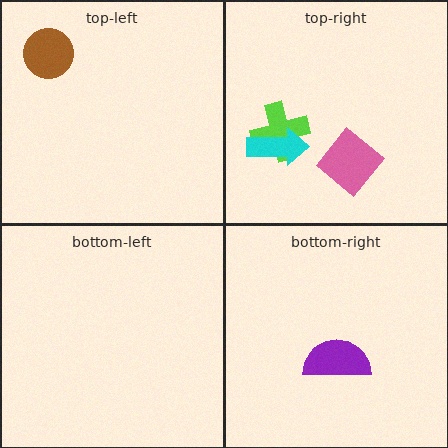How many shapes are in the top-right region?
3.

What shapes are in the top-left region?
The brown circle.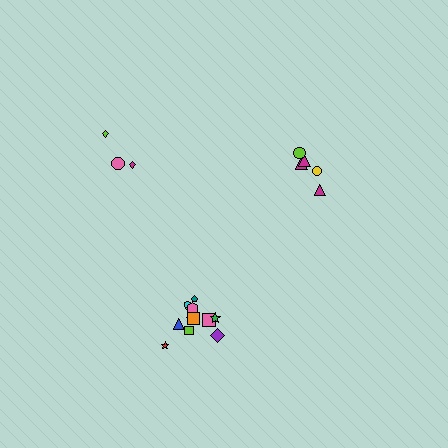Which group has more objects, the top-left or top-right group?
The top-right group.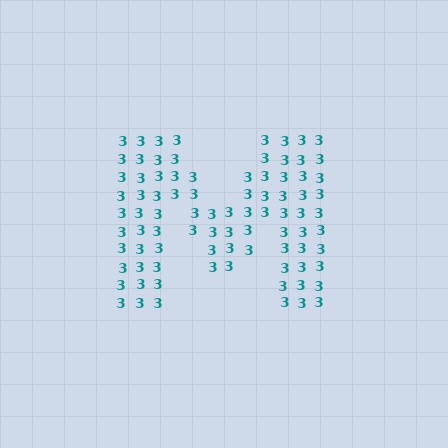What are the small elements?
The small elements are digit 3's.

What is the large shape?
The large shape is the letter M.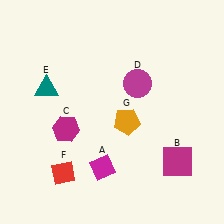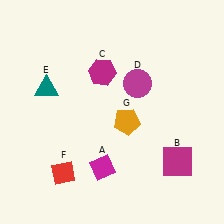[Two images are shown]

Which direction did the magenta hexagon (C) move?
The magenta hexagon (C) moved up.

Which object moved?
The magenta hexagon (C) moved up.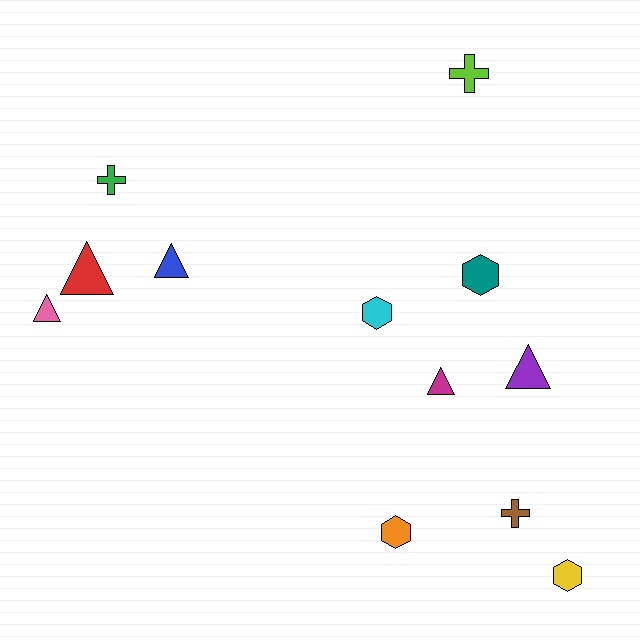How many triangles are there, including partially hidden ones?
There are 5 triangles.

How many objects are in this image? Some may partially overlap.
There are 12 objects.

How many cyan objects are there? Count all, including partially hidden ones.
There is 1 cyan object.